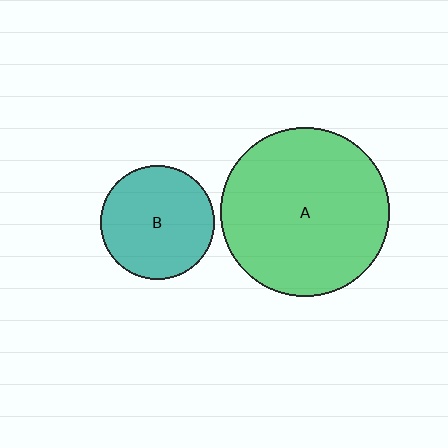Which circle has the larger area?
Circle A (green).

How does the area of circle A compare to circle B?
Approximately 2.2 times.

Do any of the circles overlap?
No, none of the circles overlap.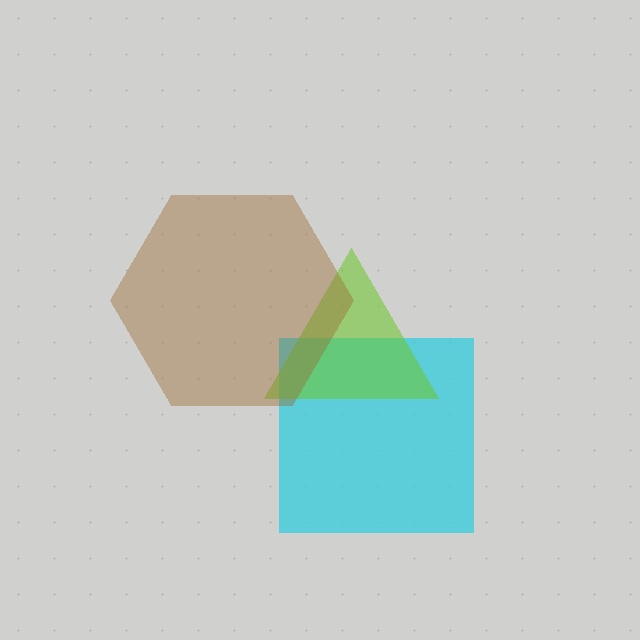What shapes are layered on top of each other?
The layered shapes are: a cyan square, a lime triangle, a brown hexagon.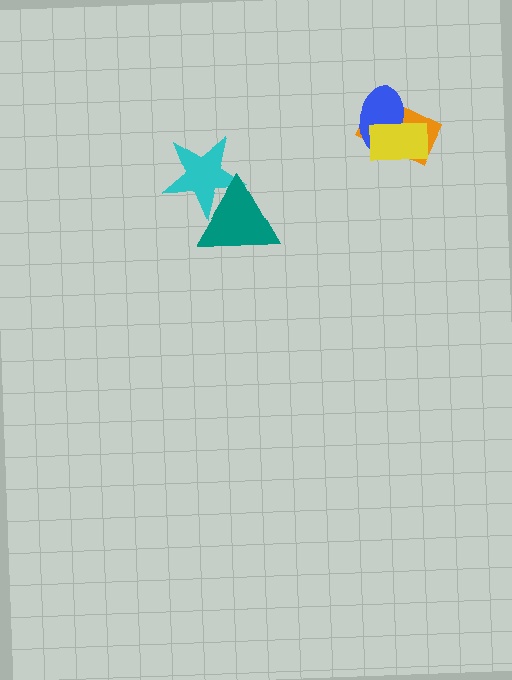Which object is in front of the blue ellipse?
The yellow rectangle is in front of the blue ellipse.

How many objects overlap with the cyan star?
1 object overlaps with the cyan star.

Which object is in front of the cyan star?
The teal triangle is in front of the cyan star.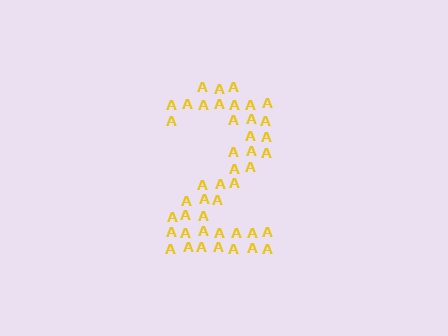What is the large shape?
The large shape is the digit 2.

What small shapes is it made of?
It is made of small letter A's.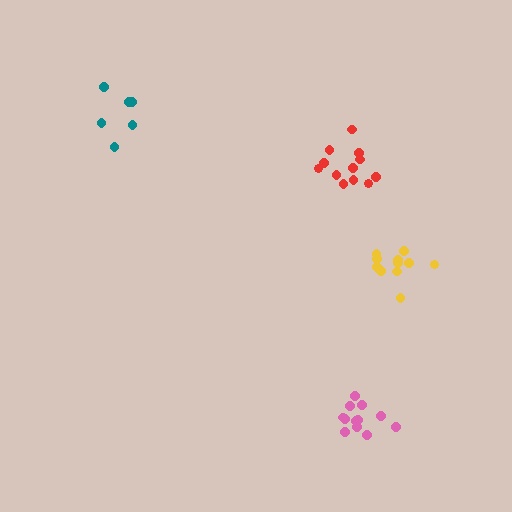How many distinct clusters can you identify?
There are 4 distinct clusters.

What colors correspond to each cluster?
The clusters are colored: yellow, pink, red, teal.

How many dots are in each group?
Group 1: 11 dots, Group 2: 12 dots, Group 3: 12 dots, Group 4: 6 dots (41 total).